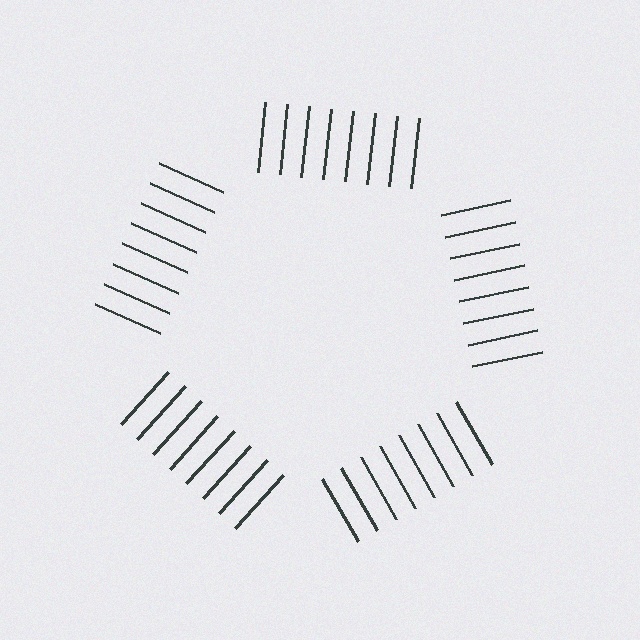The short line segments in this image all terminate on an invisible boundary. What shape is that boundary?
An illusory pentagon — the line segments terminate on its edges but no continuous stroke is drawn.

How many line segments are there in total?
40 — 8 along each of the 5 edges.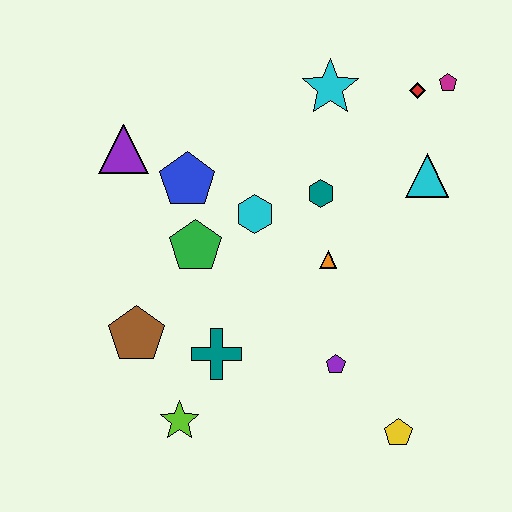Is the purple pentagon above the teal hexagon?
No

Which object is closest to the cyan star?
The red diamond is closest to the cyan star.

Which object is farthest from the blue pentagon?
The yellow pentagon is farthest from the blue pentagon.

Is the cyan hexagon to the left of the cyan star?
Yes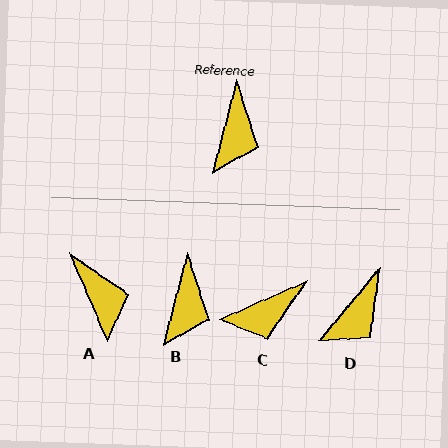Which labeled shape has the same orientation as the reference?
B.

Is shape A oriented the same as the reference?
No, it is off by about 38 degrees.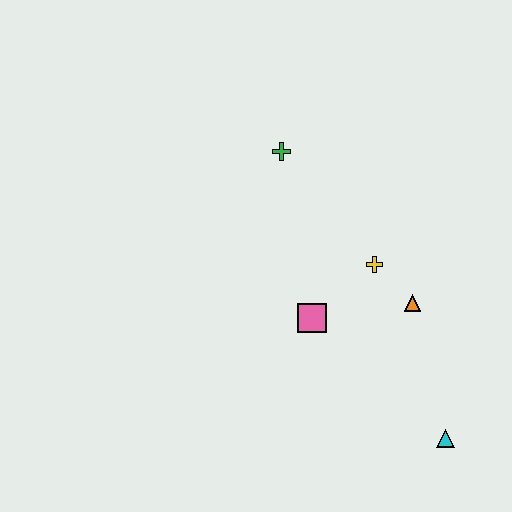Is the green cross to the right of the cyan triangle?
No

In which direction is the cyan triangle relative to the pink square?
The cyan triangle is to the right of the pink square.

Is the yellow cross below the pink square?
No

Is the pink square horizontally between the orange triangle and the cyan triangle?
No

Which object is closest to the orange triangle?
The yellow cross is closest to the orange triangle.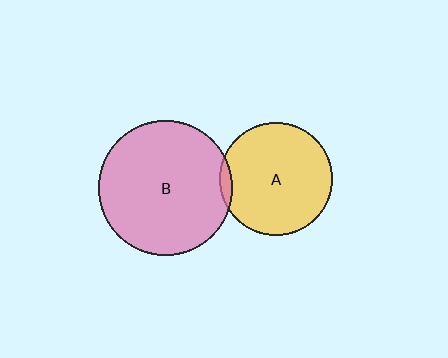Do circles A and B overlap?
Yes.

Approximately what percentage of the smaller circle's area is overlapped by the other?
Approximately 5%.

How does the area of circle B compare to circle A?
Approximately 1.4 times.